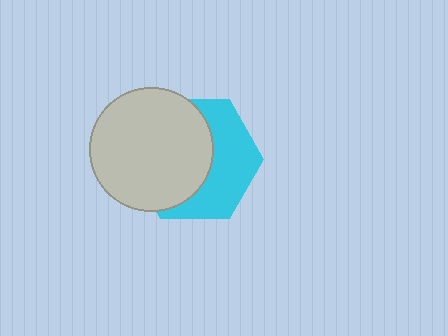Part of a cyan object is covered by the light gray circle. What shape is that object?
It is a hexagon.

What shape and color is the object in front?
The object in front is a light gray circle.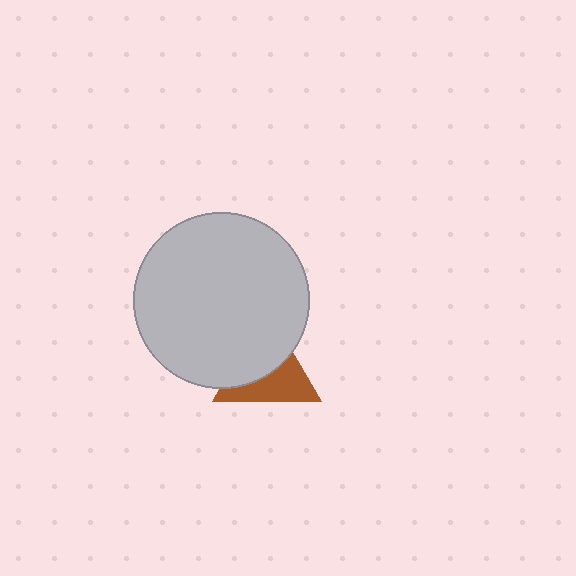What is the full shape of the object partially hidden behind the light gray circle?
The partially hidden object is a brown triangle.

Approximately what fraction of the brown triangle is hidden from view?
Roughly 53% of the brown triangle is hidden behind the light gray circle.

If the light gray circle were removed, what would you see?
You would see the complete brown triangle.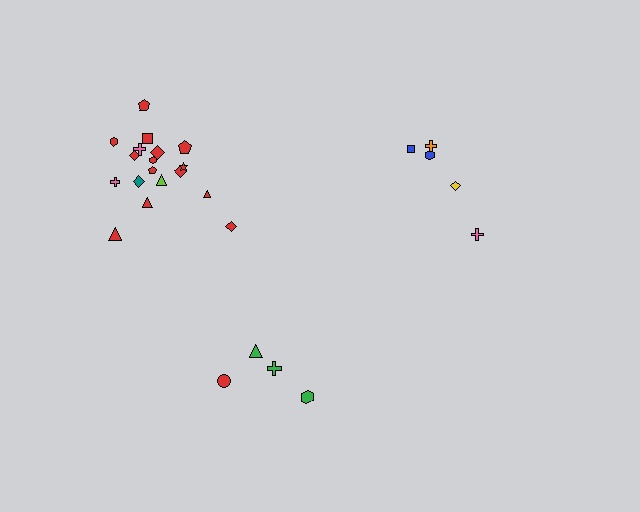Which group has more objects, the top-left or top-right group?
The top-left group.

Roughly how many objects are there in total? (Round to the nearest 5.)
Roughly 25 objects in total.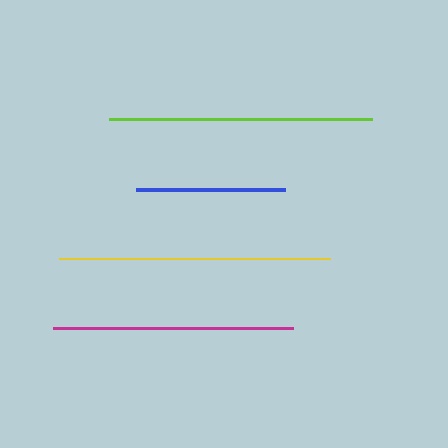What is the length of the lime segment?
The lime segment is approximately 263 pixels long.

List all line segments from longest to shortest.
From longest to shortest: yellow, lime, magenta, blue.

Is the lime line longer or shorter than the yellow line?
The yellow line is longer than the lime line.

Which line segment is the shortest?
The blue line is the shortest at approximately 149 pixels.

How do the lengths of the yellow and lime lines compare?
The yellow and lime lines are approximately the same length.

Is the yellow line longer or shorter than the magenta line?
The yellow line is longer than the magenta line.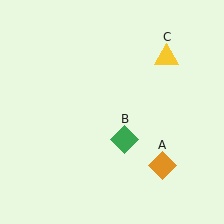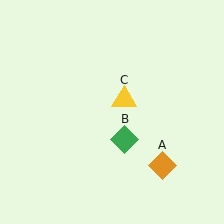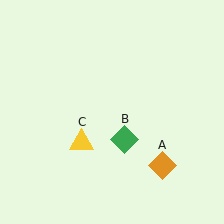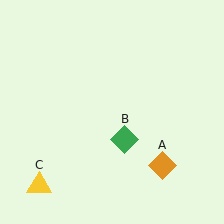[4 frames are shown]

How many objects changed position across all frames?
1 object changed position: yellow triangle (object C).